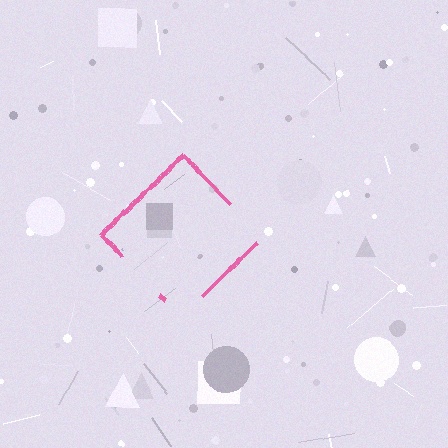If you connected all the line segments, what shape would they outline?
They would outline a diamond.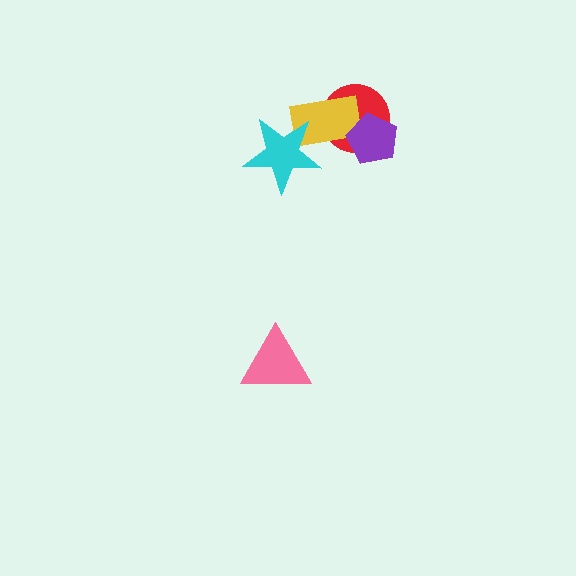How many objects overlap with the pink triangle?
0 objects overlap with the pink triangle.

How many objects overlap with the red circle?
2 objects overlap with the red circle.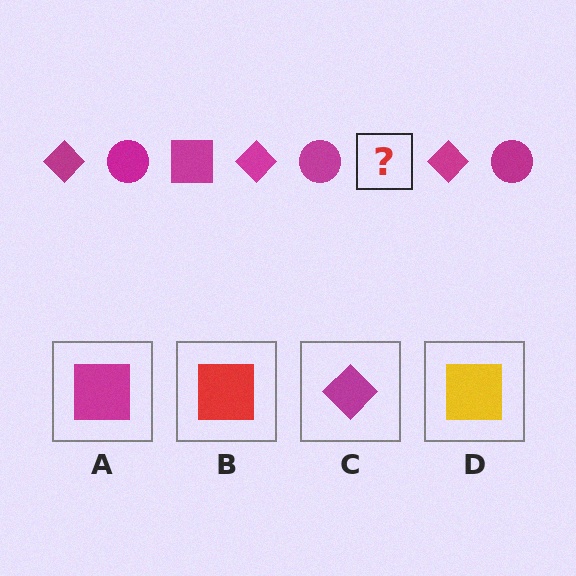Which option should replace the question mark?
Option A.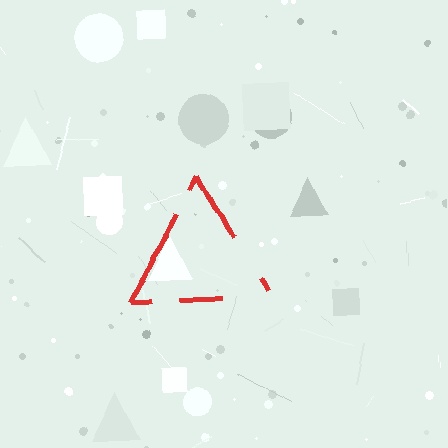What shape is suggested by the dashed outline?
The dashed outline suggests a triangle.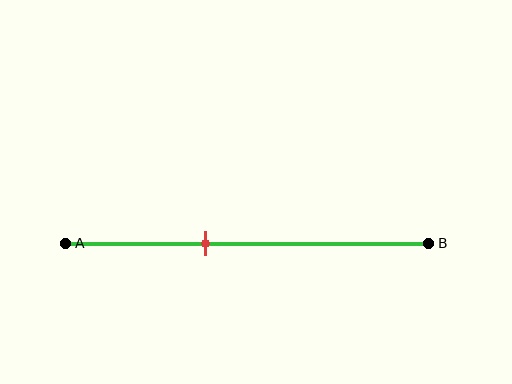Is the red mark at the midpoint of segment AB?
No, the mark is at about 40% from A, not at the 50% midpoint.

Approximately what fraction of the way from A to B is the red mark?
The red mark is approximately 40% of the way from A to B.